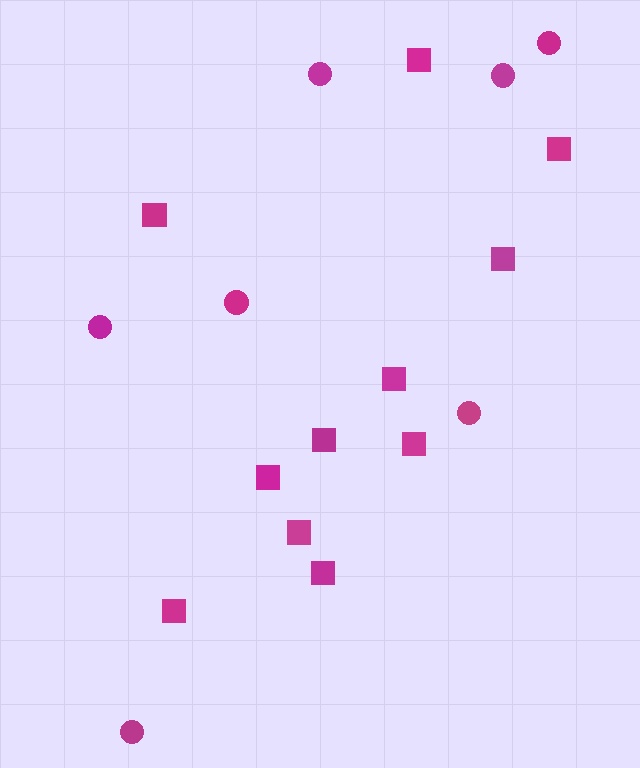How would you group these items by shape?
There are 2 groups: one group of circles (7) and one group of squares (11).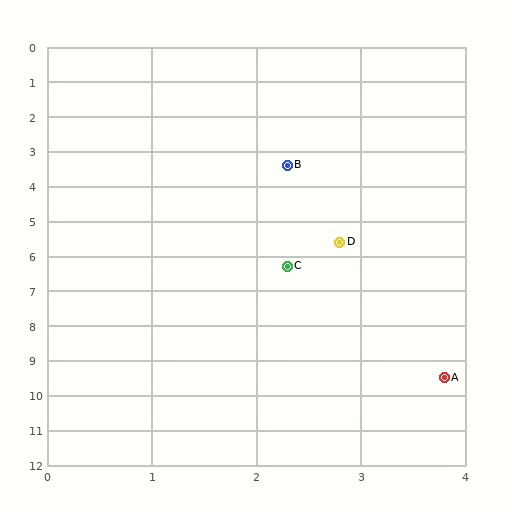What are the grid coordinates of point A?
Point A is at approximately (3.8, 9.5).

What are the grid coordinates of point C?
Point C is at approximately (2.3, 6.3).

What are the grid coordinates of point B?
Point B is at approximately (2.3, 3.4).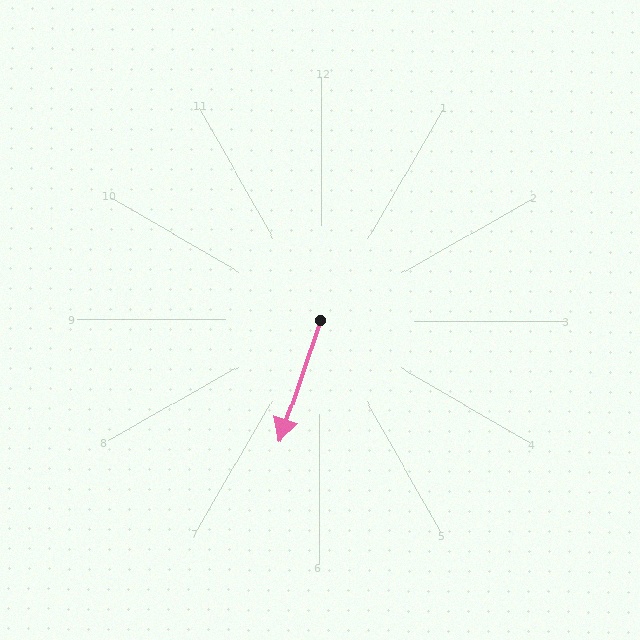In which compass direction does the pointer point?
South.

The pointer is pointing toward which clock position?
Roughly 7 o'clock.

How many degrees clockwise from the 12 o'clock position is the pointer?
Approximately 198 degrees.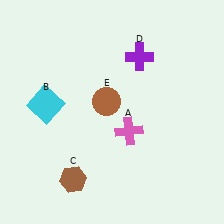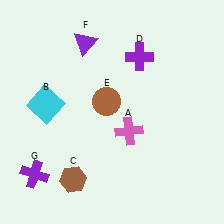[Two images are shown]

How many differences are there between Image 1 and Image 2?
There are 2 differences between the two images.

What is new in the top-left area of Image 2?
A purple triangle (F) was added in the top-left area of Image 2.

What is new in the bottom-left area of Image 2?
A purple cross (G) was added in the bottom-left area of Image 2.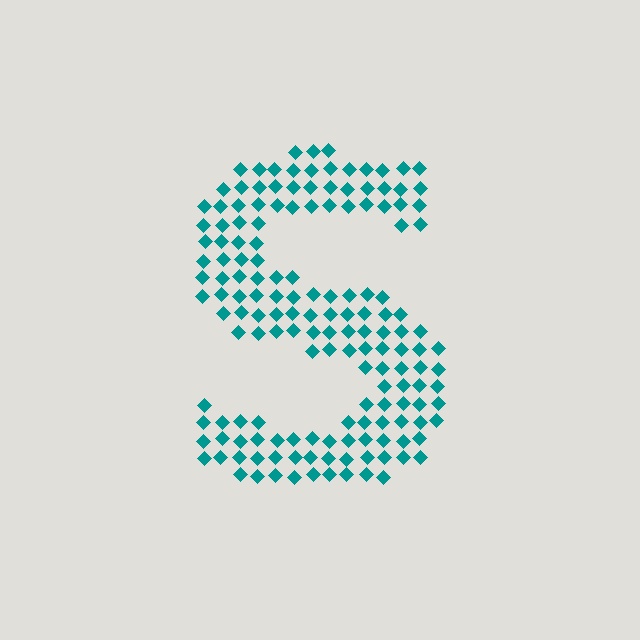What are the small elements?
The small elements are diamonds.